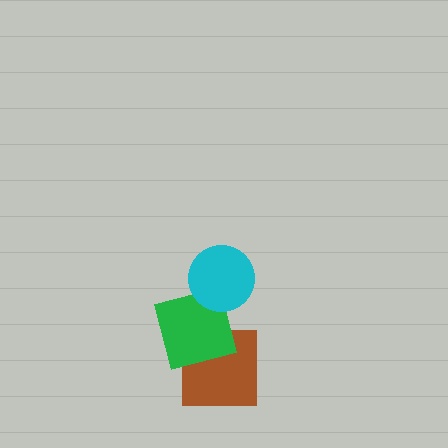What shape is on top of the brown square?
The green square is on top of the brown square.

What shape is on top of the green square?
The cyan circle is on top of the green square.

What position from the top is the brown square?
The brown square is 3rd from the top.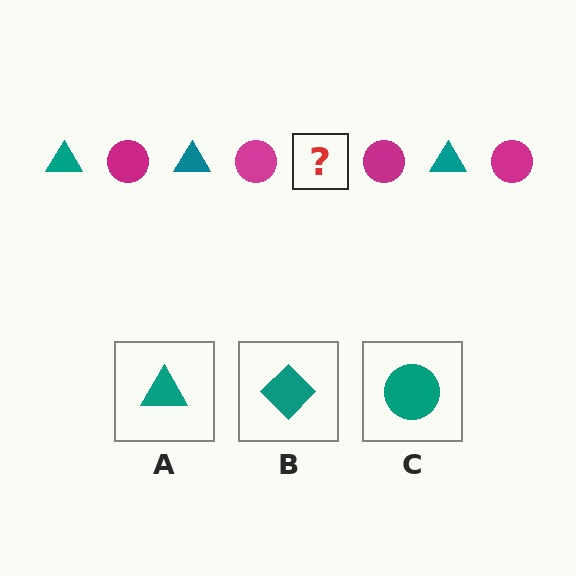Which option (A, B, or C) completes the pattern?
A.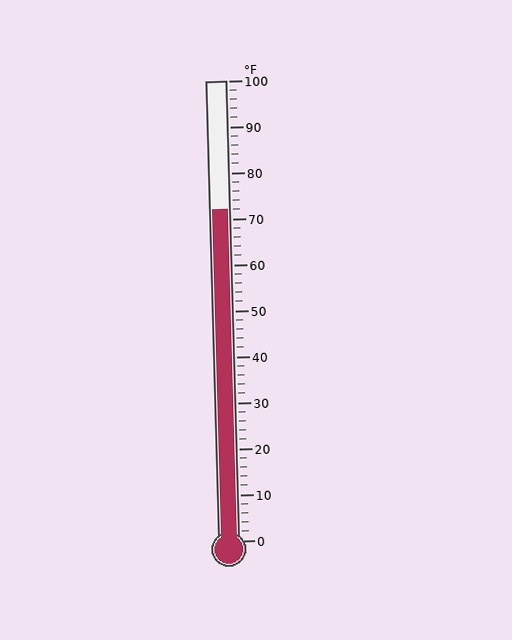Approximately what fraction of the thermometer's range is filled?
The thermometer is filled to approximately 70% of its range.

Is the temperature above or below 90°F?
The temperature is below 90°F.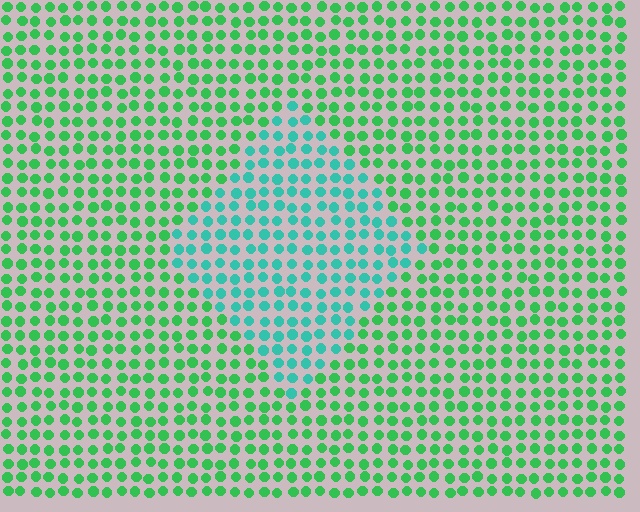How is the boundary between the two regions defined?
The boundary is defined purely by a slight shift in hue (about 38 degrees). Spacing, size, and orientation are identical on both sides.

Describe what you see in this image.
The image is filled with small green elements in a uniform arrangement. A diamond-shaped region is visible where the elements are tinted to a slightly different hue, forming a subtle color boundary.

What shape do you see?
I see a diamond.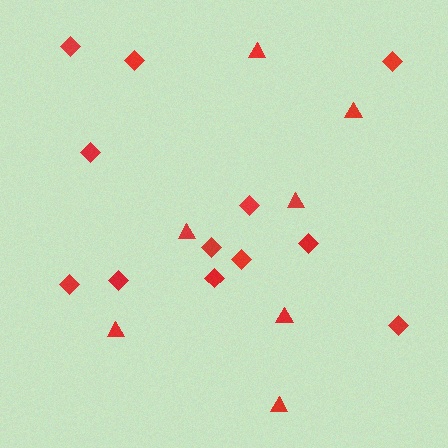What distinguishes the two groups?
There are 2 groups: one group of triangles (7) and one group of diamonds (12).